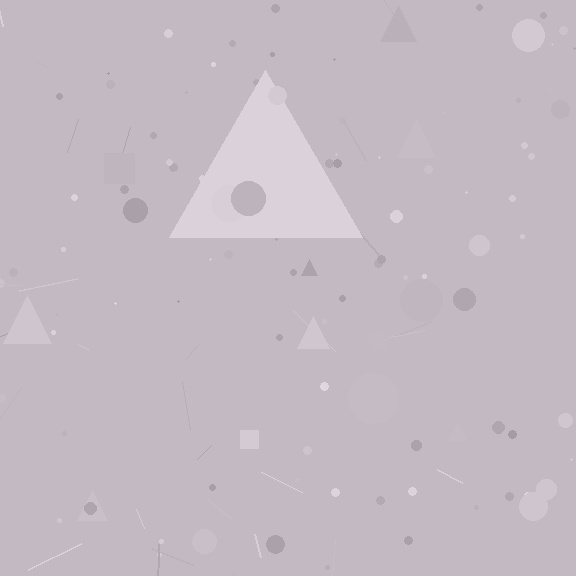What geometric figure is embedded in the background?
A triangle is embedded in the background.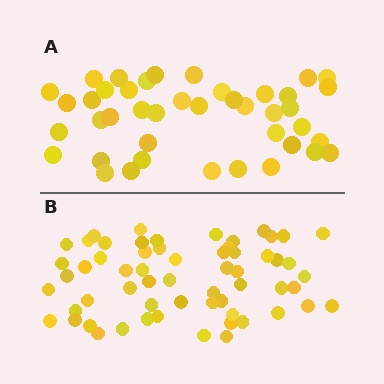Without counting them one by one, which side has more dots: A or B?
Region B (the bottom region) has more dots.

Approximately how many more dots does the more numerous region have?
Region B has approximately 20 more dots than region A.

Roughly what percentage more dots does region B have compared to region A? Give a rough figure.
About 45% more.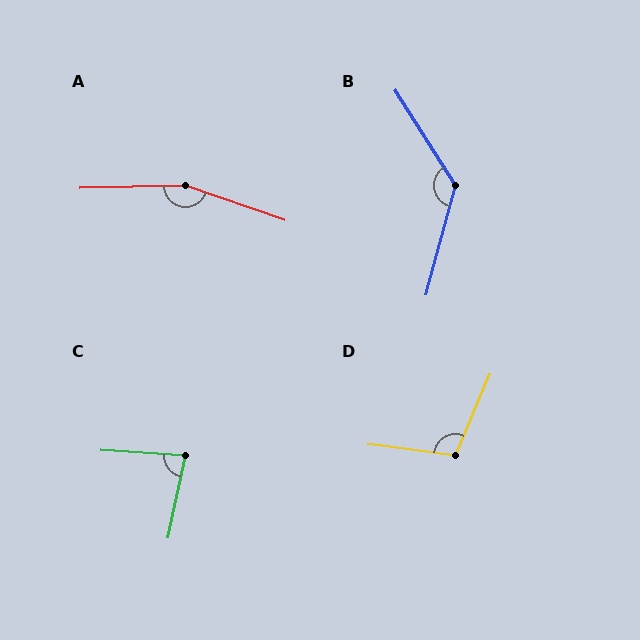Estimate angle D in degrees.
Approximately 106 degrees.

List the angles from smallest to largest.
C (82°), D (106°), B (133°), A (159°).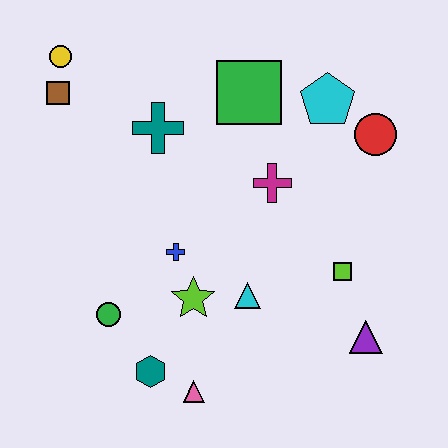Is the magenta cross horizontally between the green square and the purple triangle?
Yes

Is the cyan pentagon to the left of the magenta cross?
No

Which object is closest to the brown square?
The yellow circle is closest to the brown square.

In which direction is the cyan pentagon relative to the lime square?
The cyan pentagon is above the lime square.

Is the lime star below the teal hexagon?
No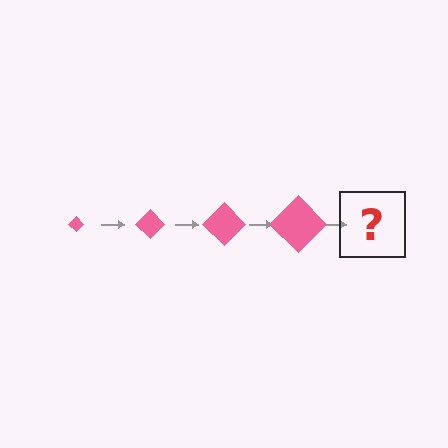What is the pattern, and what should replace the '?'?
The pattern is that the diamond gets progressively larger each step. The '?' should be a pink diamond, larger than the previous one.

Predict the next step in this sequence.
The next step is a pink diamond, larger than the previous one.